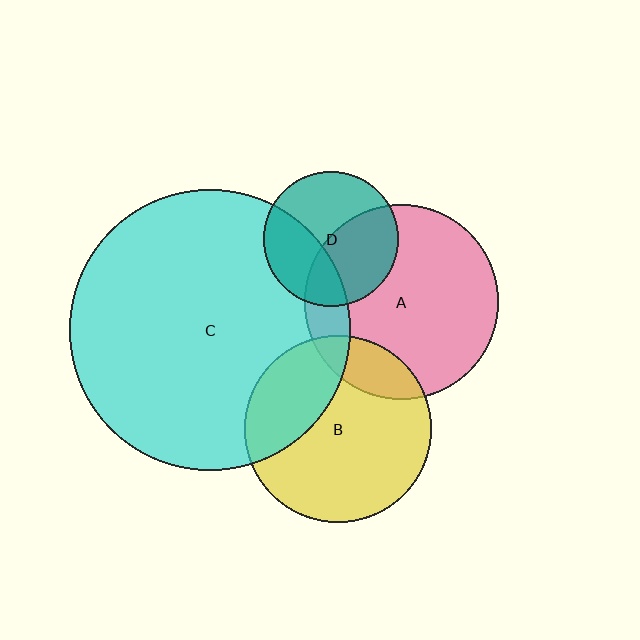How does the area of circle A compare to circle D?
Approximately 2.1 times.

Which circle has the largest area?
Circle C (cyan).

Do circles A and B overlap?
Yes.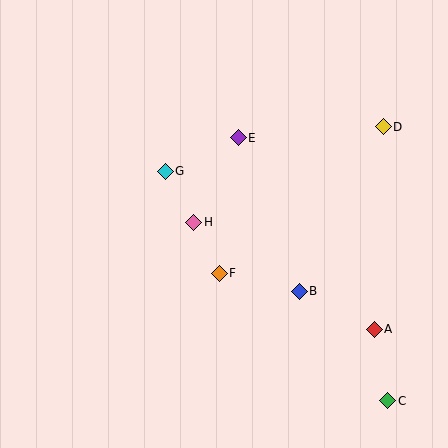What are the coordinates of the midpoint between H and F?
The midpoint between H and F is at (207, 248).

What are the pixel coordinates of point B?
Point B is at (299, 291).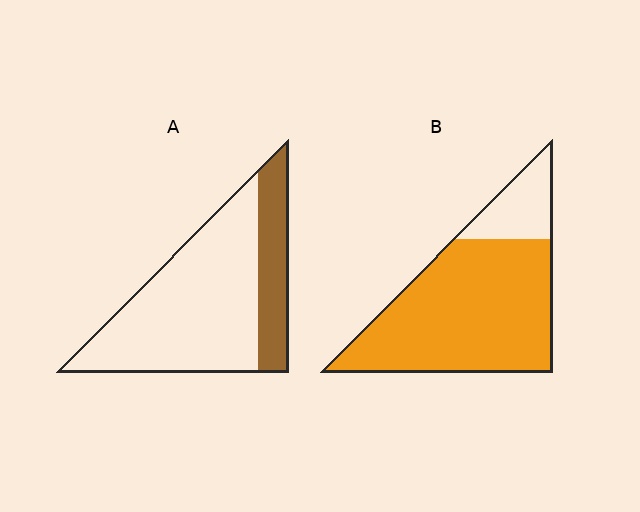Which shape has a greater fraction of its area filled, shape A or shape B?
Shape B.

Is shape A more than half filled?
No.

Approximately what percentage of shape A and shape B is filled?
A is approximately 25% and B is approximately 80%.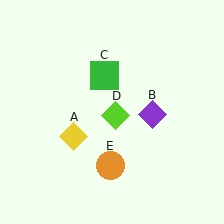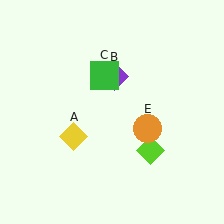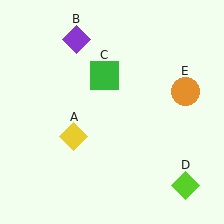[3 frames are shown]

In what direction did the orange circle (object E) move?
The orange circle (object E) moved up and to the right.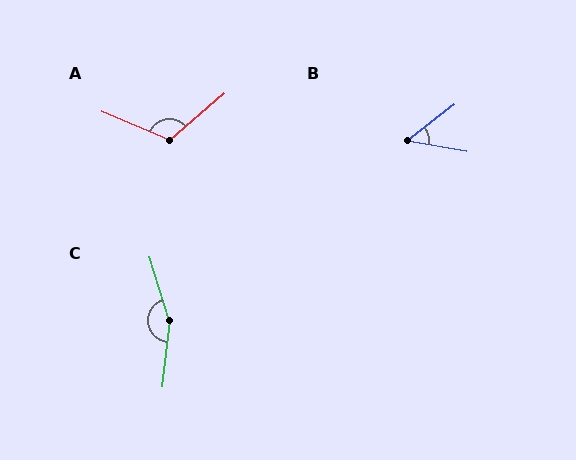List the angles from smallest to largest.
B (48°), A (116°), C (157°).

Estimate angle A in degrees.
Approximately 116 degrees.